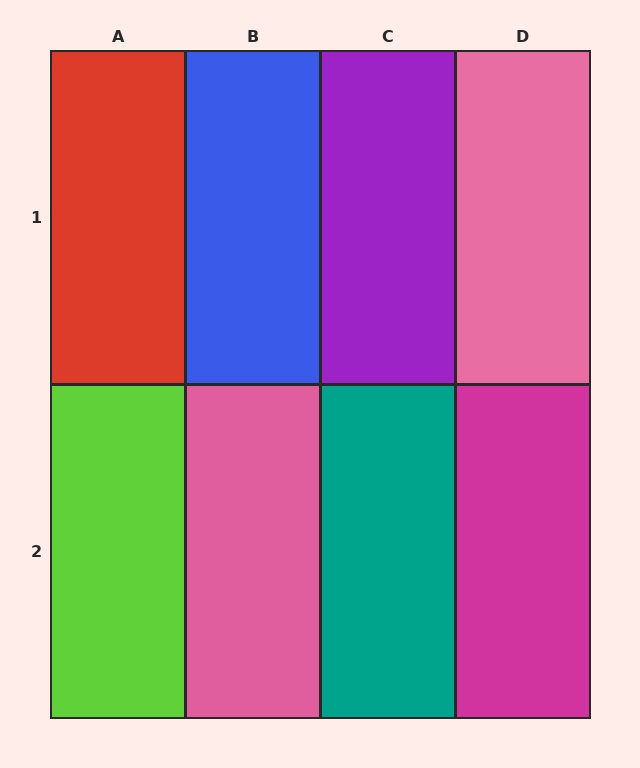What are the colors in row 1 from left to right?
Red, blue, purple, pink.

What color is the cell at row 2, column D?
Magenta.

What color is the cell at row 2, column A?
Lime.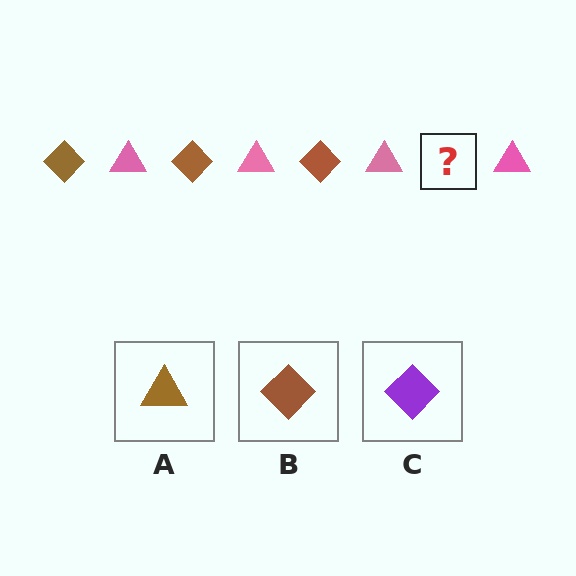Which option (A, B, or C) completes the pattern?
B.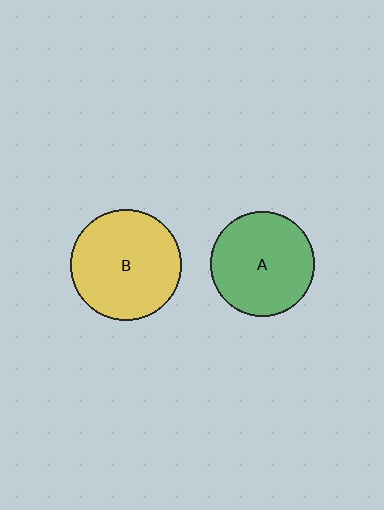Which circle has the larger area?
Circle B (yellow).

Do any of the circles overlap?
No, none of the circles overlap.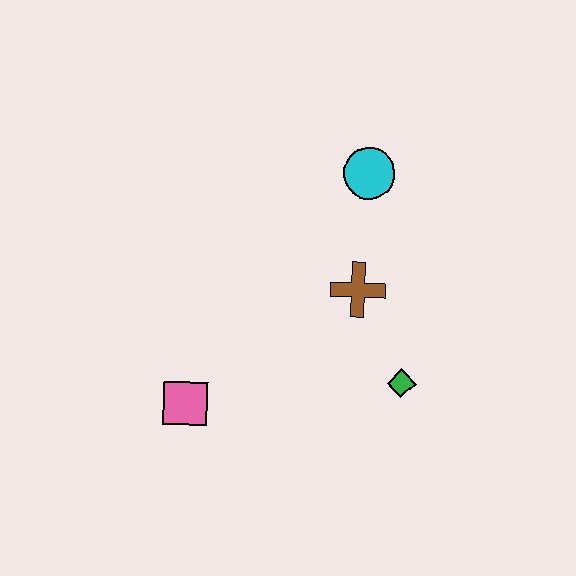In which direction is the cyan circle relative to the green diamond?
The cyan circle is above the green diamond.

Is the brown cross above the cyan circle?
No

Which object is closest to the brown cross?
The green diamond is closest to the brown cross.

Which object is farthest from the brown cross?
The pink square is farthest from the brown cross.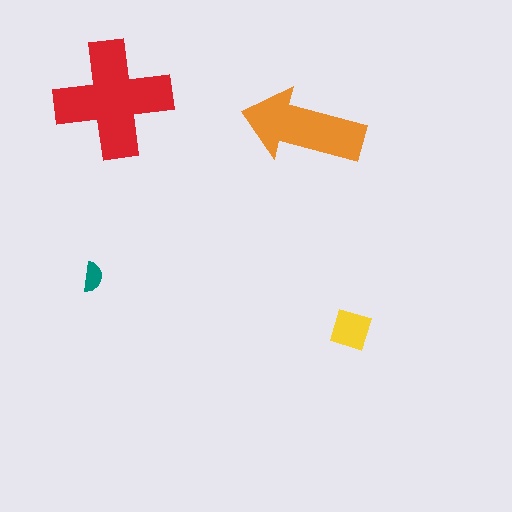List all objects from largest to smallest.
The red cross, the orange arrow, the yellow square, the teal semicircle.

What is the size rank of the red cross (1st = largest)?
1st.